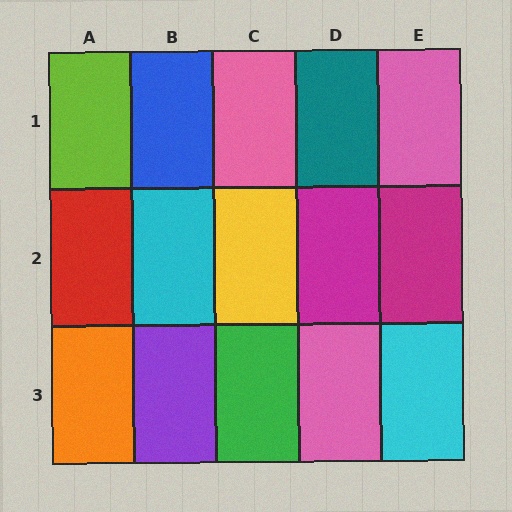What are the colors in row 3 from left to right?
Orange, purple, green, pink, cyan.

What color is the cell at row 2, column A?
Red.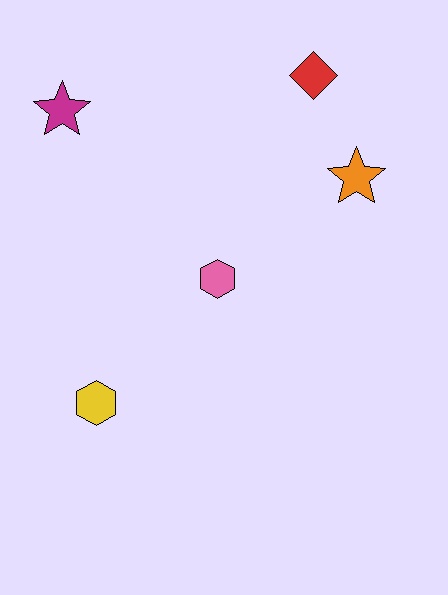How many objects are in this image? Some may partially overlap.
There are 5 objects.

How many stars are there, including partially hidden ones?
There are 2 stars.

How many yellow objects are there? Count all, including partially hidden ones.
There is 1 yellow object.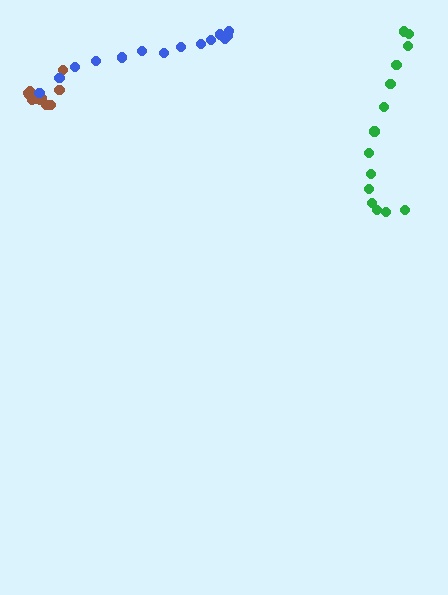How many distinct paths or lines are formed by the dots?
There are 3 distinct paths.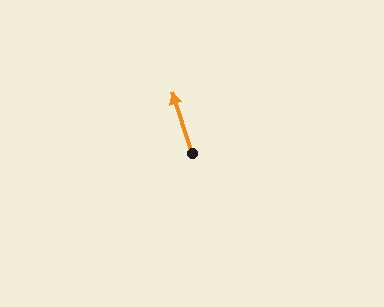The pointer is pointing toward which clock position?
Roughly 11 o'clock.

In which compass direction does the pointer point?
North.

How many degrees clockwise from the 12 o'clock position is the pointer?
Approximately 342 degrees.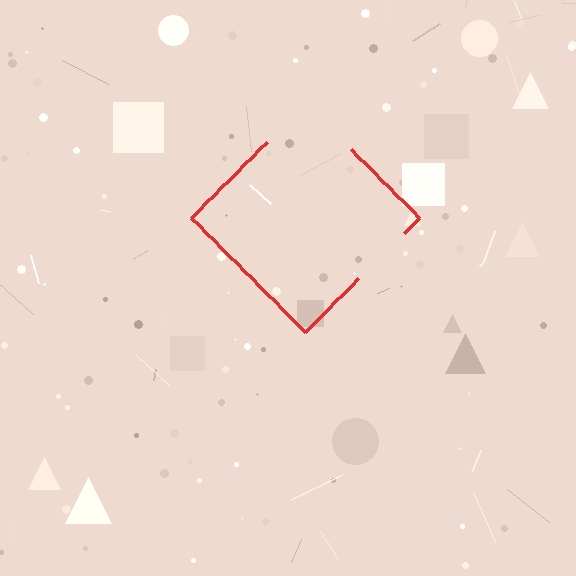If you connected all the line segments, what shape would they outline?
They would outline a diamond.